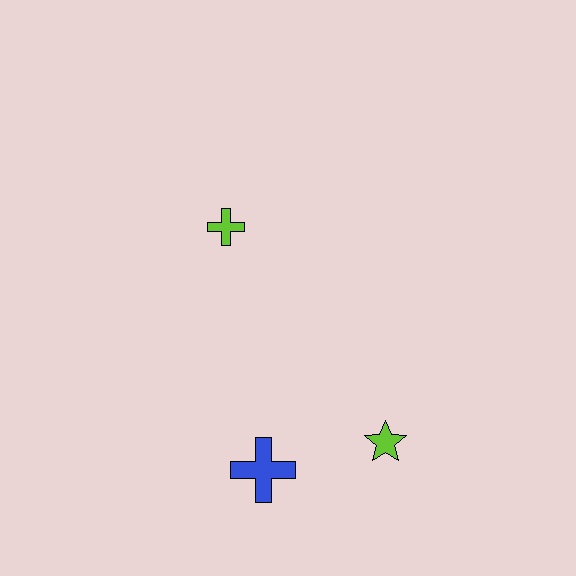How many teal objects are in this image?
There are no teal objects.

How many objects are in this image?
There are 3 objects.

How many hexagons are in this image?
There are no hexagons.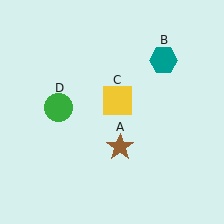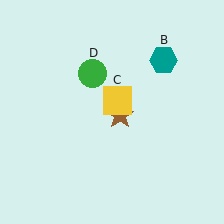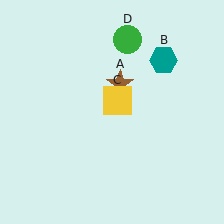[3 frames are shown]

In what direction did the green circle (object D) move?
The green circle (object D) moved up and to the right.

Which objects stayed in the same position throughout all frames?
Teal hexagon (object B) and yellow square (object C) remained stationary.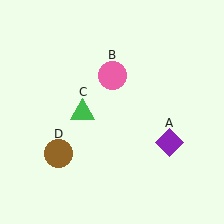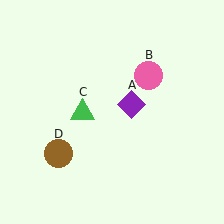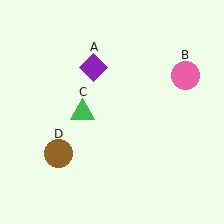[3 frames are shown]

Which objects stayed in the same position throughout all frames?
Green triangle (object C) and brown circle (object D) remained stationary.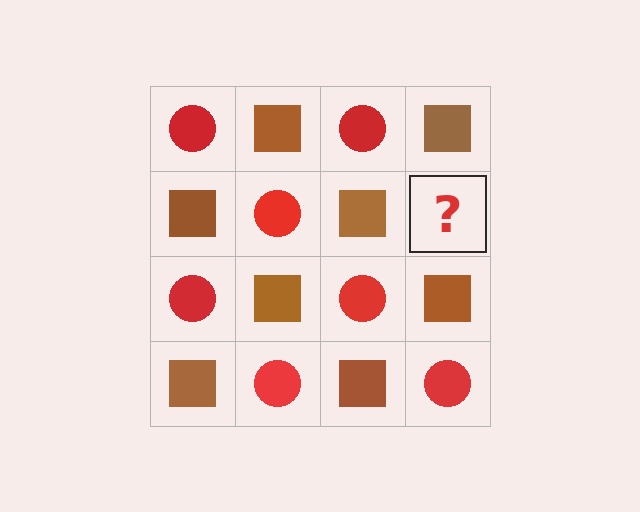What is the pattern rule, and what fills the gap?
The rule is that it alternates red circle and brown square in a checkerboard pattern. The gap should be filled with a red circle.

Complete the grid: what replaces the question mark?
The question mark should be replaced with a red circle.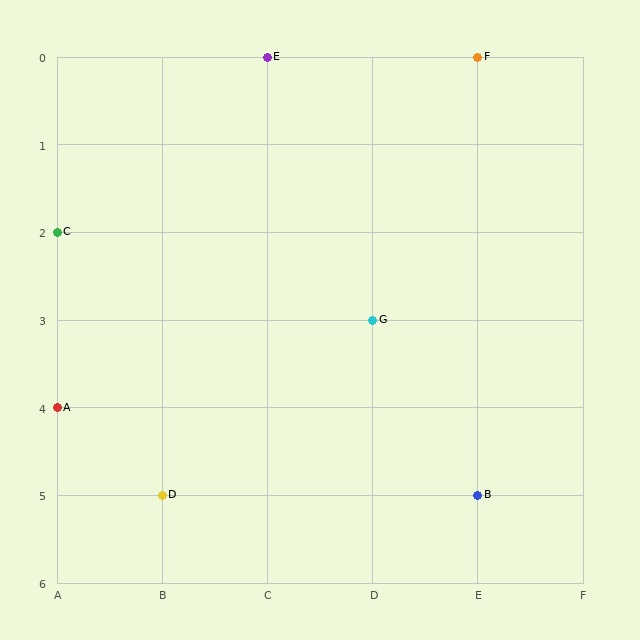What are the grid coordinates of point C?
Point C is at grid coordinates (A, 2).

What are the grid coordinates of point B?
Point B is at grid coordinates (E, 5).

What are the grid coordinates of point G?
Point G is at grid coordinates (D, 3).